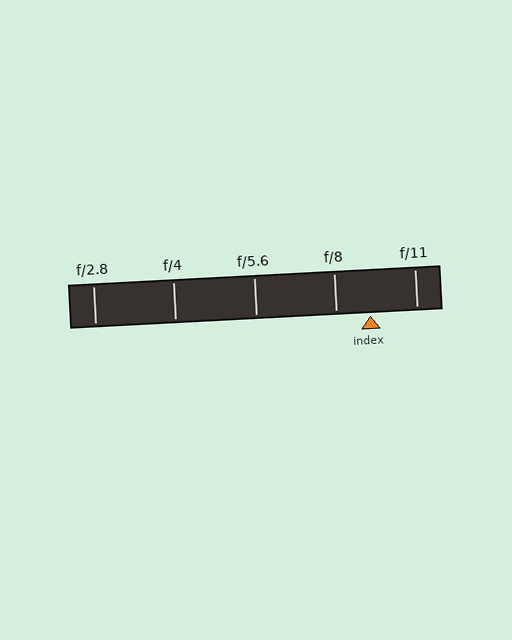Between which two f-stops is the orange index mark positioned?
The index mark is between f/8 and f/11.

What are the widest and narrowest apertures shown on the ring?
The widest aperture shown is f/2.8 and the narrowest is f/11.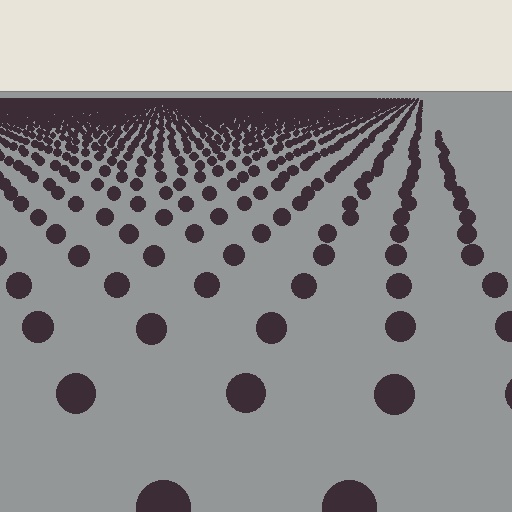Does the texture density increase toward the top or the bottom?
Density increases toward the top.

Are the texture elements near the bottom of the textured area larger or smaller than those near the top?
Larger. Near the bottom, elements are closer to the viewer and appear at a bigger on-screen size.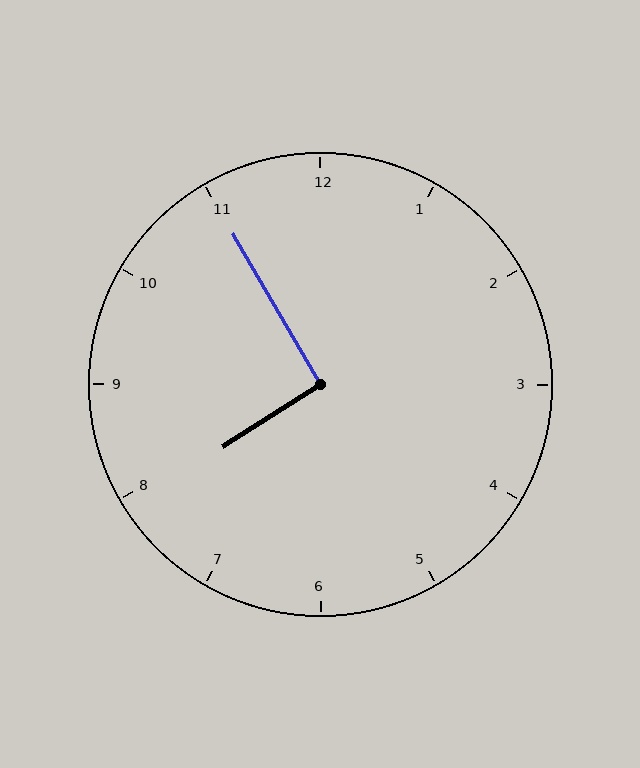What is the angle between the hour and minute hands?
Approximately 92 degrees.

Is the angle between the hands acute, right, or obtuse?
It is right.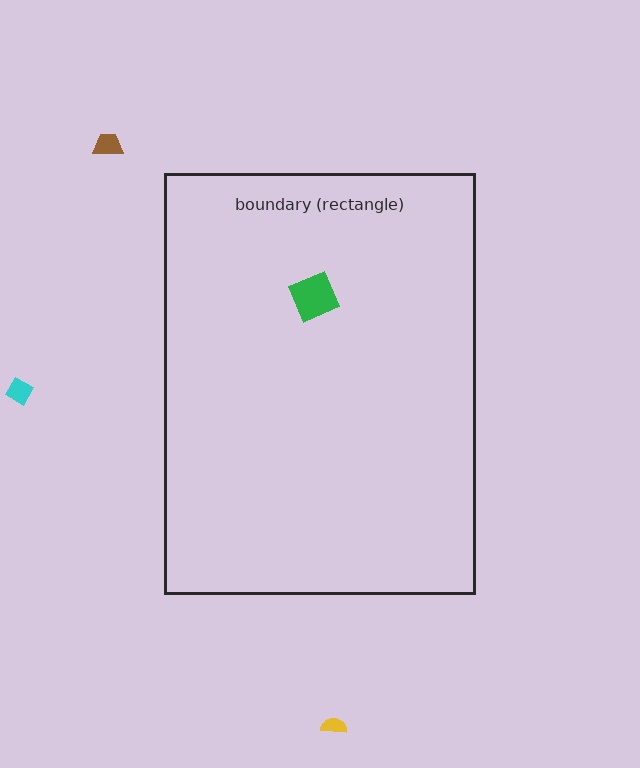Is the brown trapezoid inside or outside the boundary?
Outside.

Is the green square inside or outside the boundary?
Inside.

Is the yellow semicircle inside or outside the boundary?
Outside.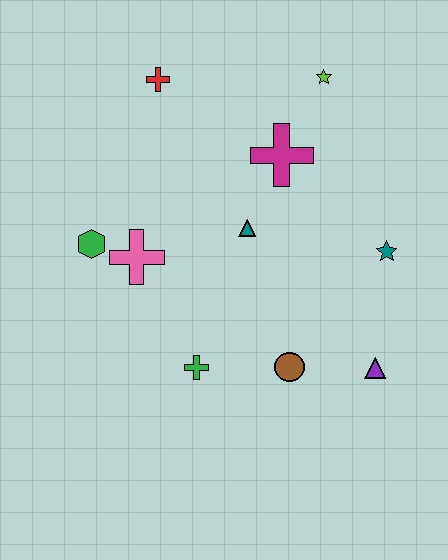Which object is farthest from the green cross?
The lime star is farthest from the green cross.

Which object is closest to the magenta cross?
The teal triangle is closest to the magenta cross.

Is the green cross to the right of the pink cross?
Yes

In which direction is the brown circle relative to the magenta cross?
The brown circle is below the magenta cross.